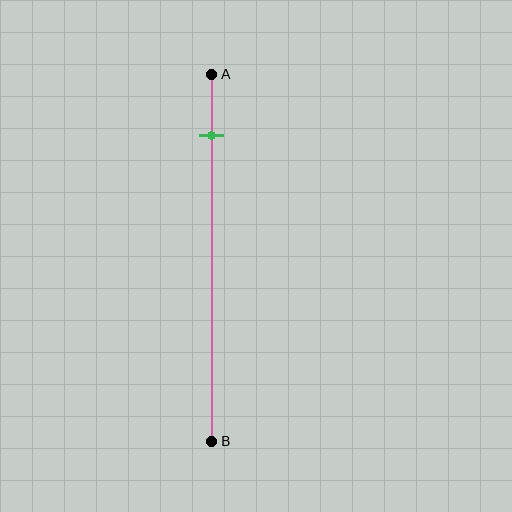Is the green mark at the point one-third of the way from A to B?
No, the mark is at about 15% from A, not at the 33% one-third point.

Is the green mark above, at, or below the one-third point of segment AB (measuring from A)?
The green mark is above the one-third point of segment AB.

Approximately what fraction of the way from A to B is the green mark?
The green mark is approximately 15% of the way from A to B.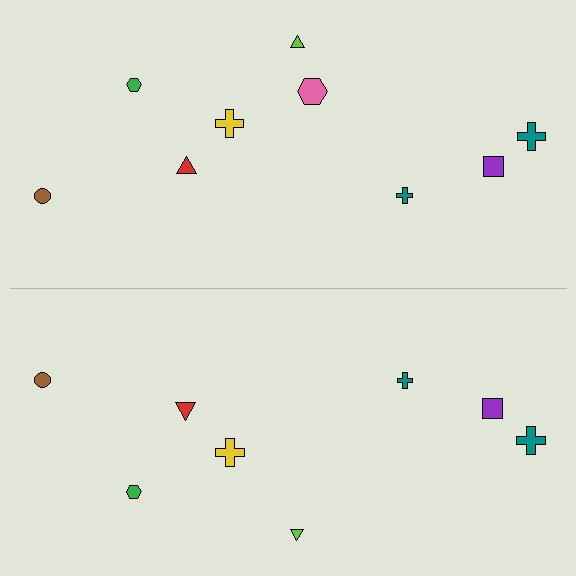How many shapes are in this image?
There are 17 shapes in this image.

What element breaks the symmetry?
A pink hexagon is missing from the bottom side.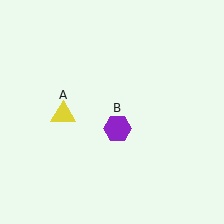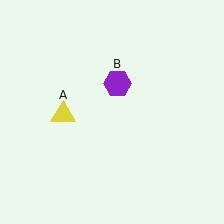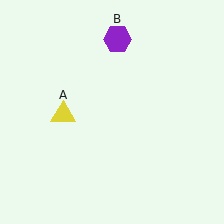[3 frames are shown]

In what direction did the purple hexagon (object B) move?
The purple hexagon (object B) moved up.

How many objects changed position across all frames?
1 object changed position: purple hexagon (object B).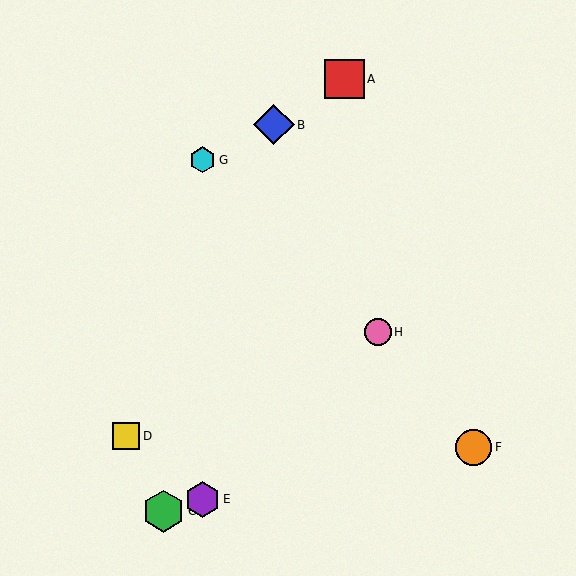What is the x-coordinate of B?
Object B is at x≈274.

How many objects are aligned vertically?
2 objects (E, G) are aligned vertically.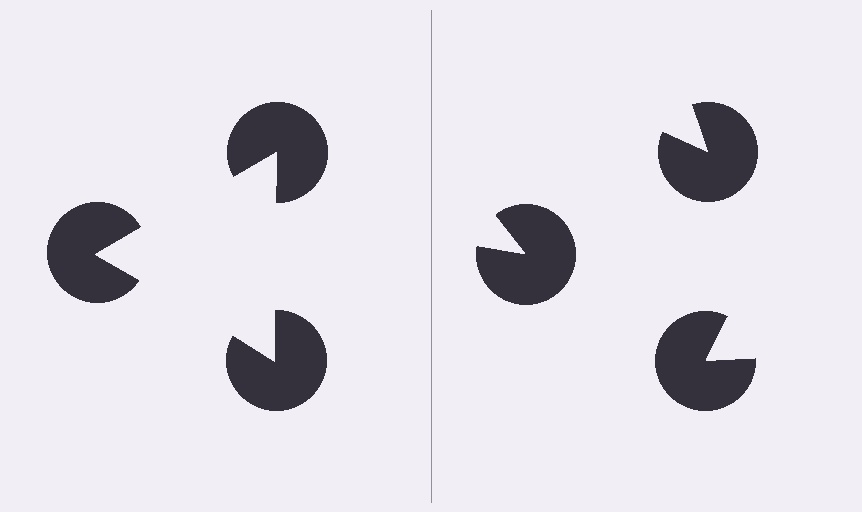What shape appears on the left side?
An illusory triangle.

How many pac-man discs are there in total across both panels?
6 — 3 on each side.